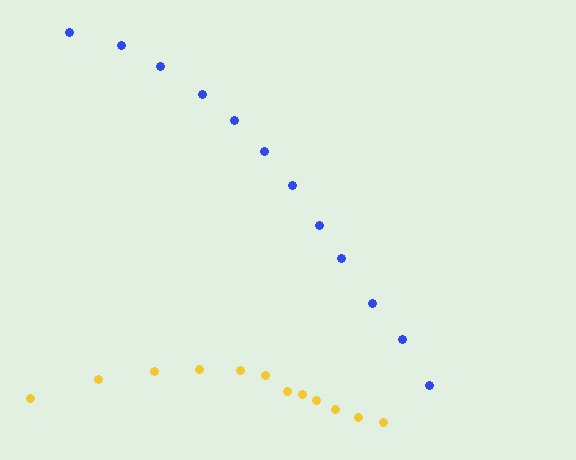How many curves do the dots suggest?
There are 2 distinct paths.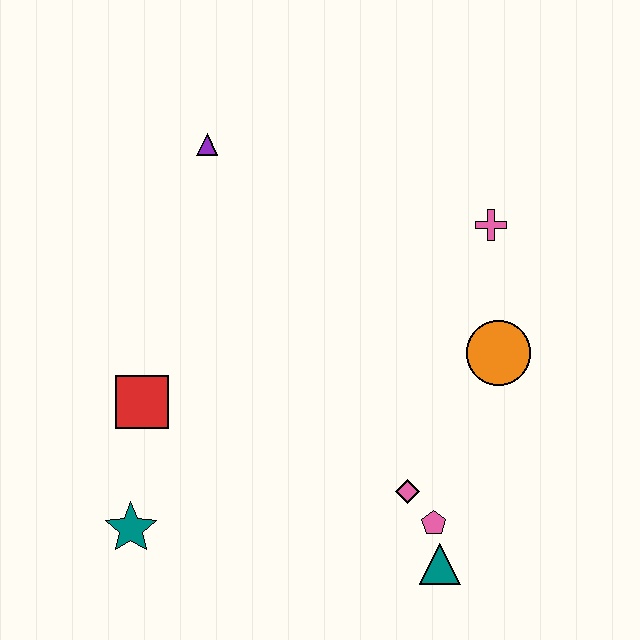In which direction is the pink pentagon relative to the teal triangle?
The pink pentagon is above the teal triangle.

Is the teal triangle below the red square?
Yes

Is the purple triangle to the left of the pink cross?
Yes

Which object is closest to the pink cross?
The orange circle is closest to the pink cross.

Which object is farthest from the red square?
The pink cross is farthest from the red square.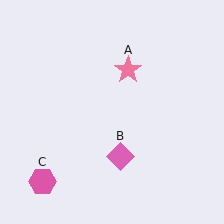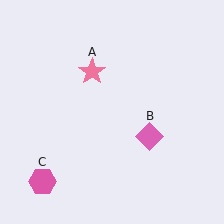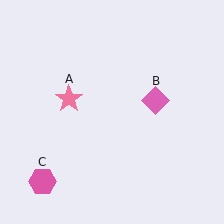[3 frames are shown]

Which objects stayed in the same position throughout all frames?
Pink hexagon (object C) remained stationary.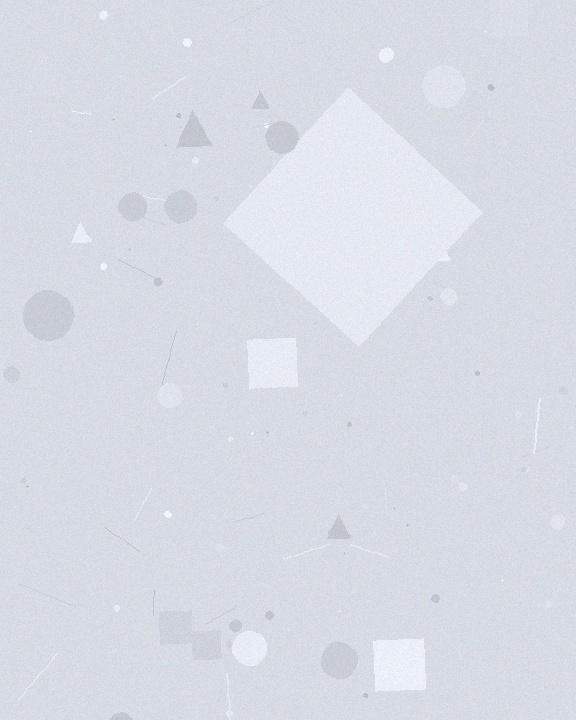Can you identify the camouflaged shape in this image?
The camouflaged shape is a diamond.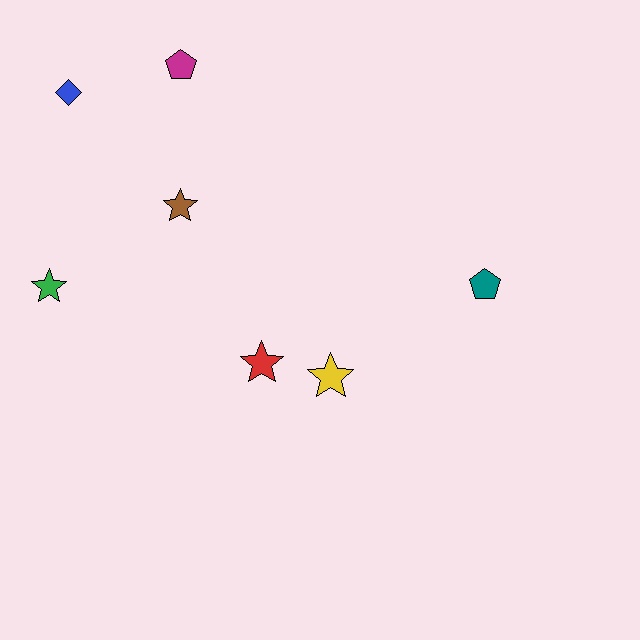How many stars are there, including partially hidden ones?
There are 4 stars.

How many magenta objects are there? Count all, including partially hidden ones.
There is 1 magenta object.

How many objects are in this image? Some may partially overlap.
There are 7 objects.